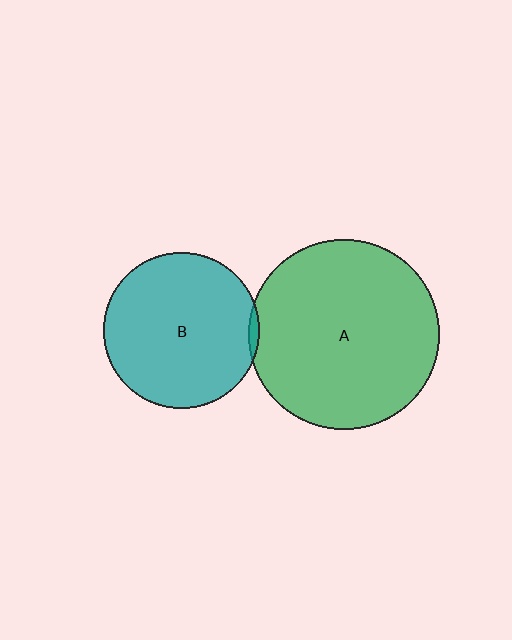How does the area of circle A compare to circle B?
Approximately 1.5 times.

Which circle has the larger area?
Circle A (green).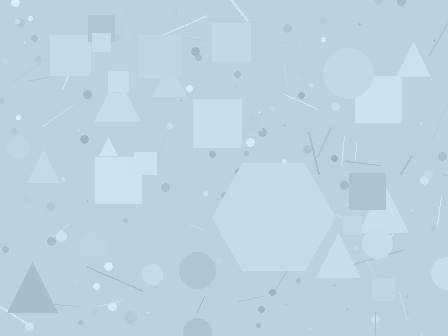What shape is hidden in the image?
A hexagon is hidden in the image.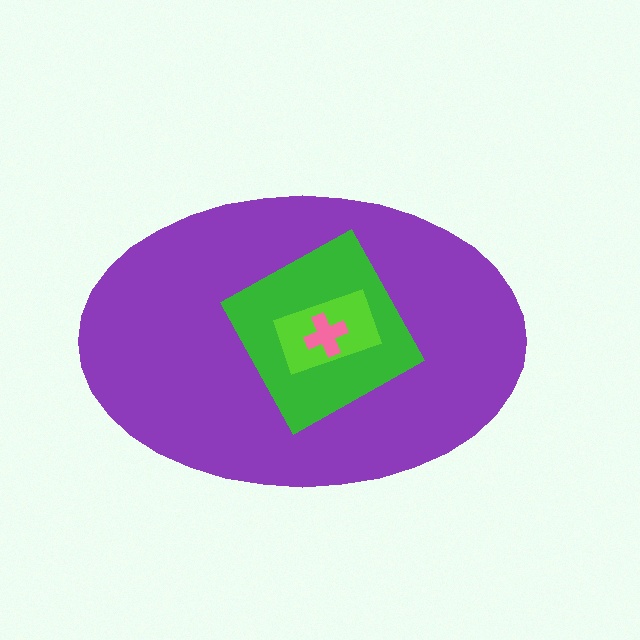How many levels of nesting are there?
4.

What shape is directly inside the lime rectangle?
The pink cross.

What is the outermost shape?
The purple ellipse.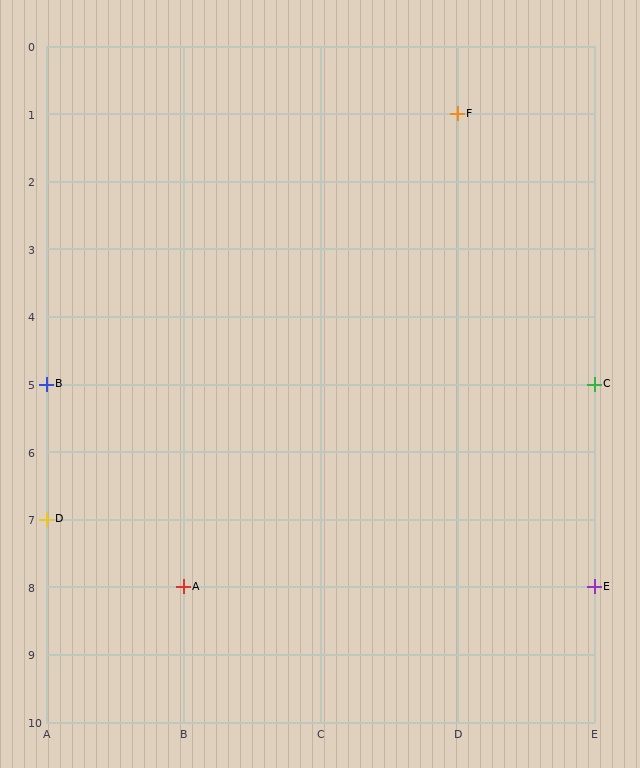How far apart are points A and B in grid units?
Points A and B are 1 column and 3 rows apart (about 3.2 grid units diagonally).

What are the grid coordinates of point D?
Point D is at grid coordinates (A, 7).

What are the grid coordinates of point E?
Point E is at grid coordinates (E, 8).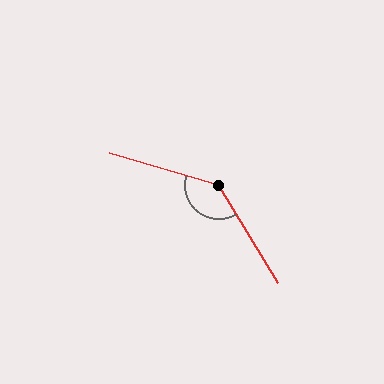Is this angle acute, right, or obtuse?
It is obtuse.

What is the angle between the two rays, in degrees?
Approximately 137 degrees.